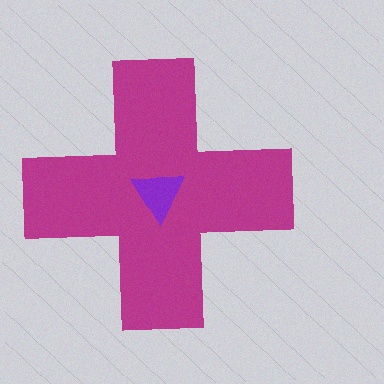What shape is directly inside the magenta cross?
The purple triangle.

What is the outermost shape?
The magenta cross.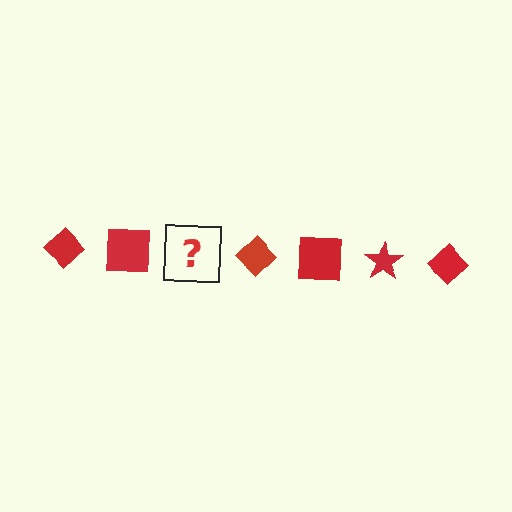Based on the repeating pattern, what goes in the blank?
The blank should be a red star.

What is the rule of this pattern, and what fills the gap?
The rule is that the pattern cycles through diamond, square, star shapes in red. The gap should be filled with a red star.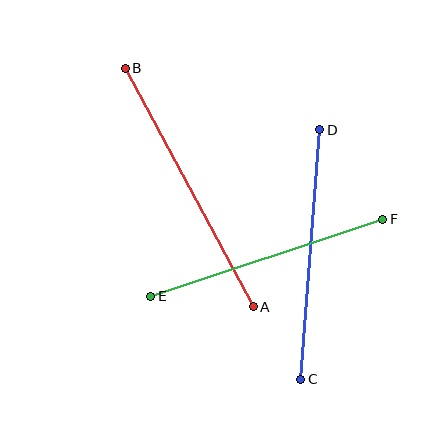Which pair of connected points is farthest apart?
Points A and B are farthest apart.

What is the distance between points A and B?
The distance is approximately 271 pixels.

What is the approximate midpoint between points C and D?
The midpoint is at approximately (310, 254) pixels.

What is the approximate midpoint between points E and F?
The midpoint is at approximately (267, 258) pixels.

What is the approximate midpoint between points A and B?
The midpoint is at approximately (189, 188) pixels.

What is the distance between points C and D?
The distance is approximately 251 pixels.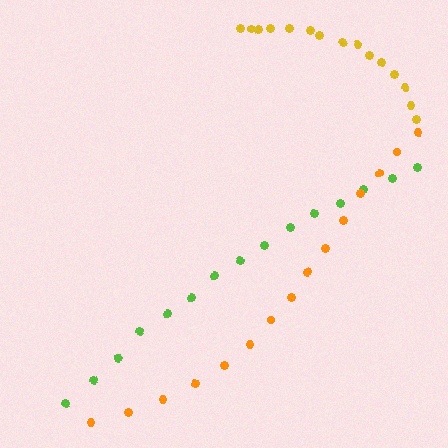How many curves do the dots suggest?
There are 3 distinct paths.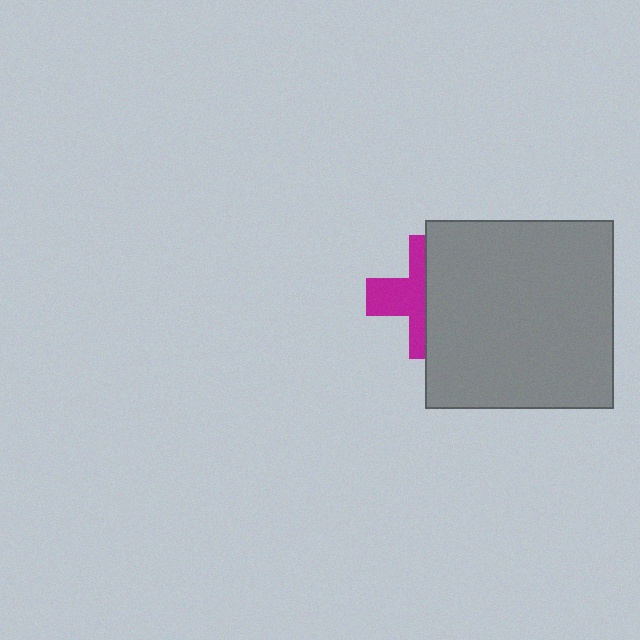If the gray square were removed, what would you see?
You would see the complete magenta cross.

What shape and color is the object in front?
The object in front is a gray square.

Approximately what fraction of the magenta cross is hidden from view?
Roughly 54% of the magenta cross is hidden behind the gray square.